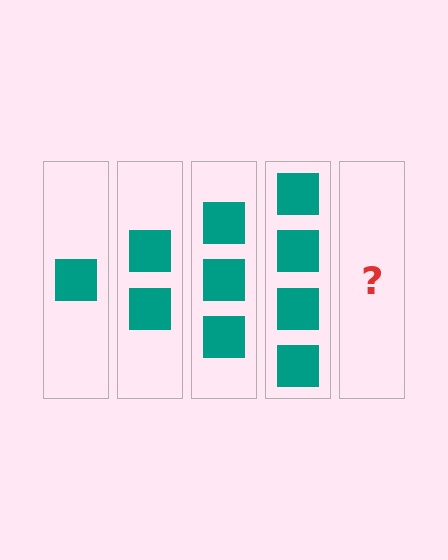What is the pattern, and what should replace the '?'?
The pattern is that each step adds one more square. The '?' should be 5 squares.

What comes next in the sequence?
The next element should be 5 squares.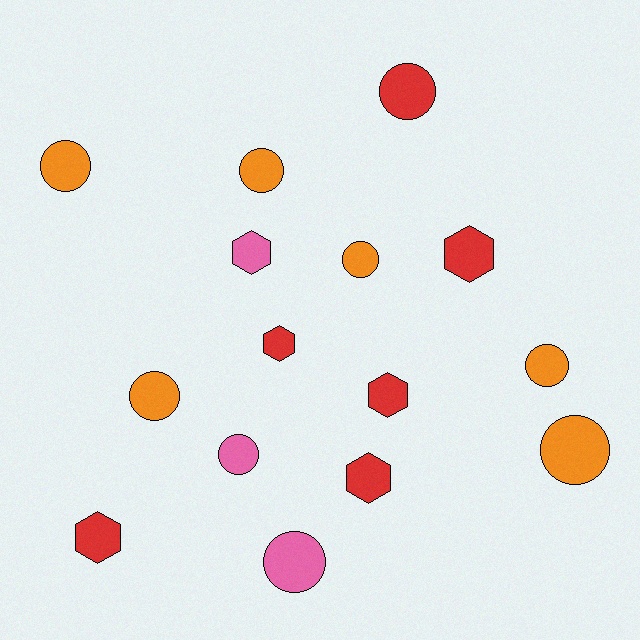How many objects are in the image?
There are 15 objects.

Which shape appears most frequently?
Circle, with 9 objects.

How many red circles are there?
There is 1 red circle.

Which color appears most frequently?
Red, with 6 objects.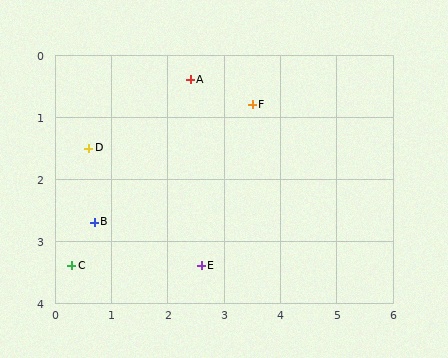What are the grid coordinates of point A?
Point A is at approximately (2.4, 0.4).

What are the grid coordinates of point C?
Point C is at approximately (0.3, 3.4).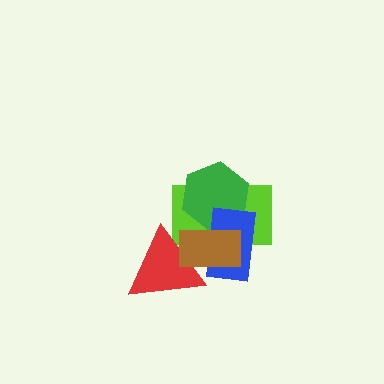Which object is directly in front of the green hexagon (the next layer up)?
The blue rectangle is directly in front of the green hexagon.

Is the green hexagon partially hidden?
Yes, it is partially covered by another shape.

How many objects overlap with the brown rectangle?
4 objects overlap with the brown rectangle.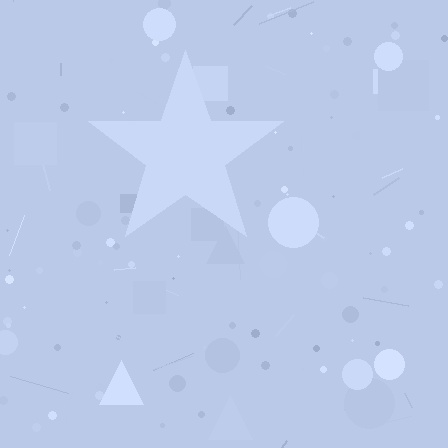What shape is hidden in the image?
A star is hidden in the image.